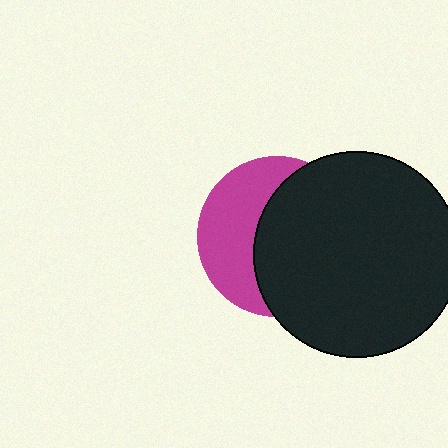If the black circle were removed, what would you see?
You would see the complete magenta circle.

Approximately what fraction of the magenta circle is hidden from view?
Roughly 58% of the magenta circle is hidden behind the black circle.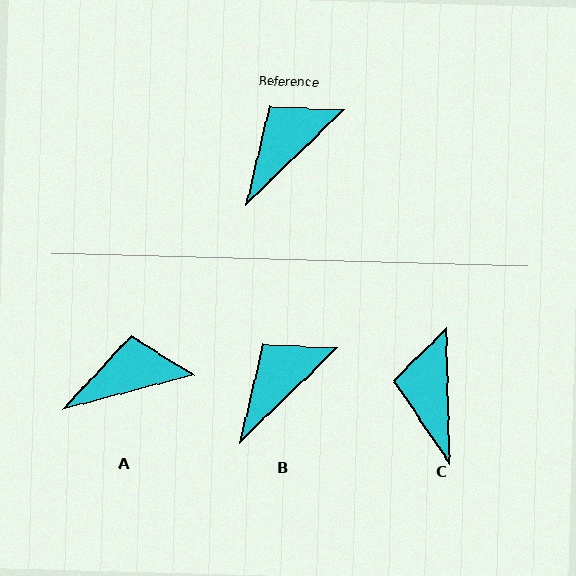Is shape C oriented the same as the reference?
No, it is off by about 47 degrees.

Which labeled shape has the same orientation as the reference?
B.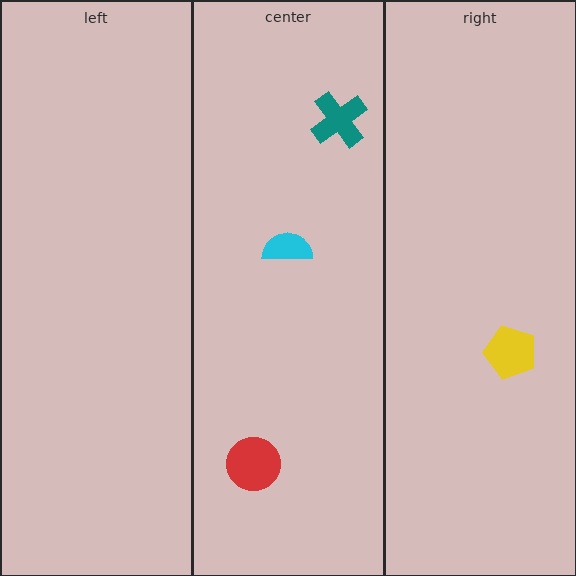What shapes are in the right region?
The yellow pentagon.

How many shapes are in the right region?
1.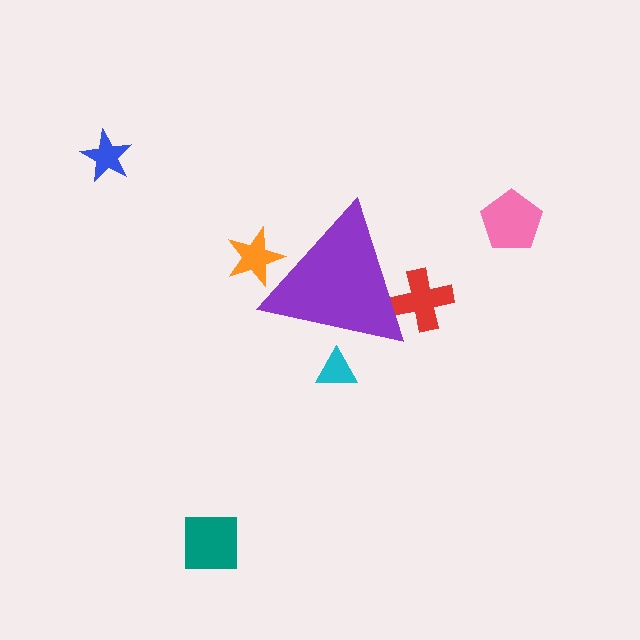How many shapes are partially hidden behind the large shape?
3 shapes are partially hidden.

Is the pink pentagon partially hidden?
No, the pink pentagon is fully visible.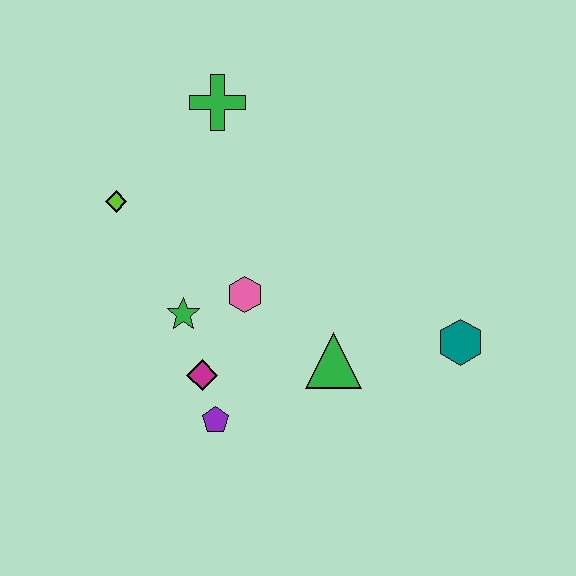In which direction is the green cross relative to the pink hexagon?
The green cross is above the pink hexagon.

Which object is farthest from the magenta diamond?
The green cross is farthest from the magenta diamond.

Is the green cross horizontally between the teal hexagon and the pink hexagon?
No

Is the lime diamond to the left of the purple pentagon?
Yes